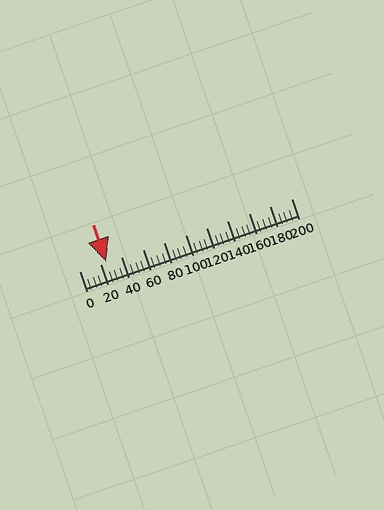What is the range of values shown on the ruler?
The ruler shows values from 0 to 200.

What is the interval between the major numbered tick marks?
The major tick marks are spaced 20 units apart.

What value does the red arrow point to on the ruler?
The red arrow points to approximately 25.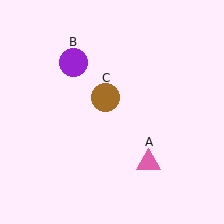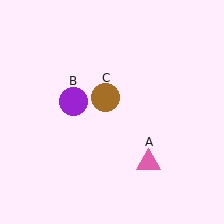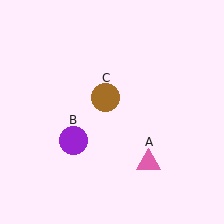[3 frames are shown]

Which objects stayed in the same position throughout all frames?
Pink triangle (object A) and brown circle (object C) remained stationary.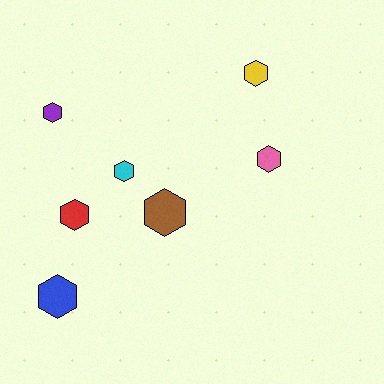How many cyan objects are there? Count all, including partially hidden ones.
There is 1 cyan object.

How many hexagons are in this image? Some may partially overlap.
There are 7 hexagons.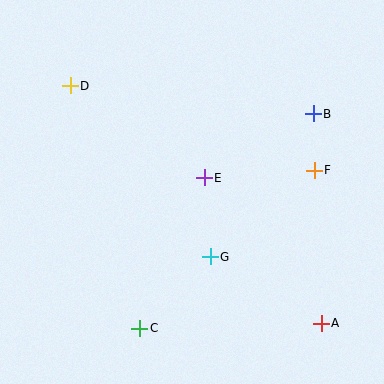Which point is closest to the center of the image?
Point E at (204, 178) is closest to the center.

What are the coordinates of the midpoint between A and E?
The midpoint between A and E is at (263, 250).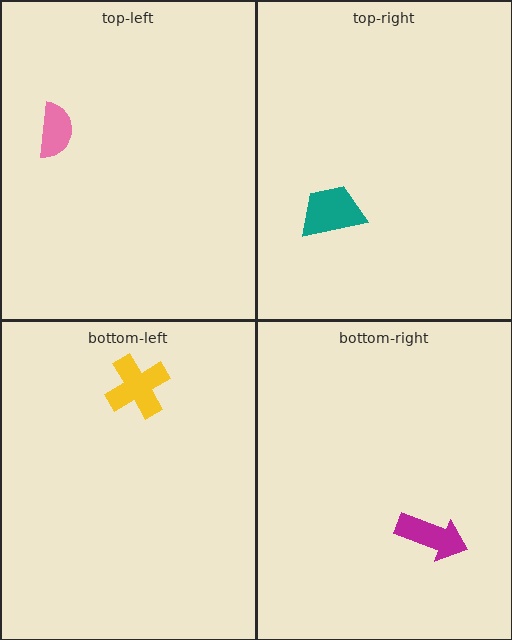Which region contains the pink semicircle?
The top-left region.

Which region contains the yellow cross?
The bottom-left region.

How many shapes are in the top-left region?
1.